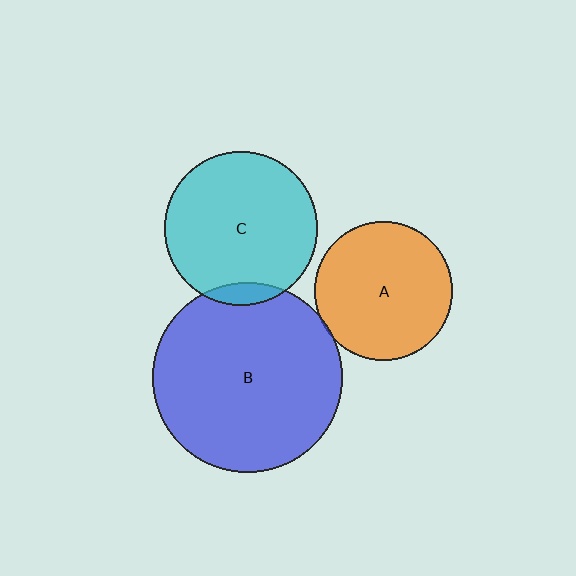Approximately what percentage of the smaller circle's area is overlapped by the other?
Approximately 5%.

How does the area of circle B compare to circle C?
Approximately 1.5 times.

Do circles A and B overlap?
Yes.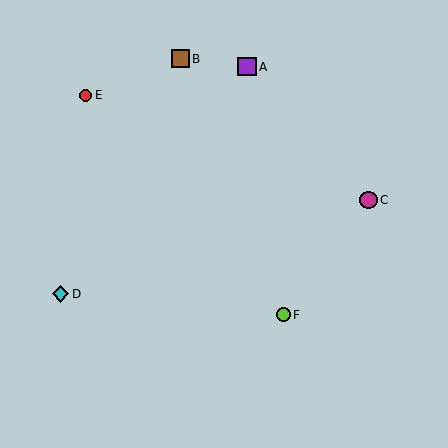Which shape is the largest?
The purple square (labeled A) is the largest.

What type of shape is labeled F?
Shape F is a lime circle.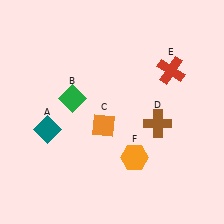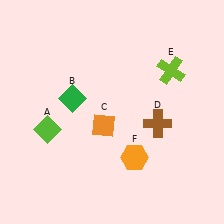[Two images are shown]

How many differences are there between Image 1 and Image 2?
There are 2 differences between the two images.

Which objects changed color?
A changed from teal to lime. E changed from red to lime.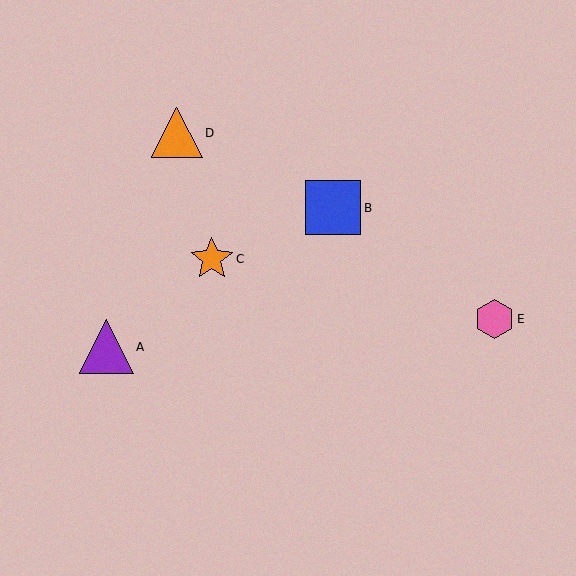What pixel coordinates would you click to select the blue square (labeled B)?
Click at (333, 208) to select the blue square B.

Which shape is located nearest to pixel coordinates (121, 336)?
The purple triangle (labeled A) at (106, 347) is nearest to that location.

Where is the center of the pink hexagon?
The center of the pink hexagon is at (494, 319).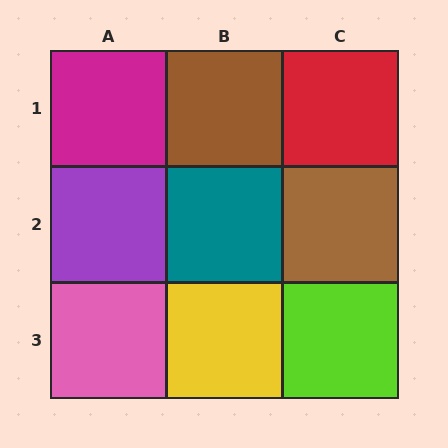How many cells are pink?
1 cell is pink.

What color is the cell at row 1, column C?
Red.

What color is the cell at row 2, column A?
Purple.